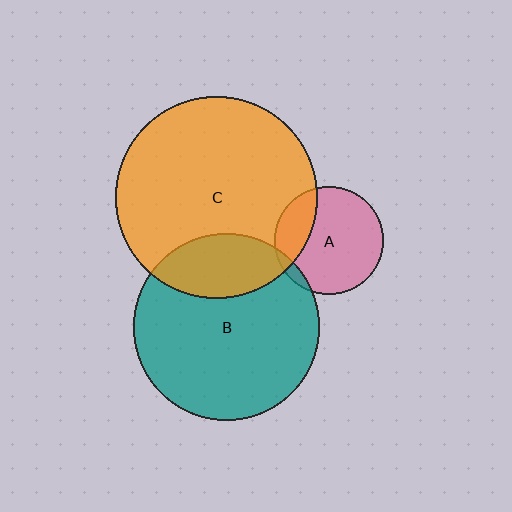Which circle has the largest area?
Circle C (orange).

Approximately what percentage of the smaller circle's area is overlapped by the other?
Approximately 5%.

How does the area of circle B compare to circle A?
Approximately 2.9 times.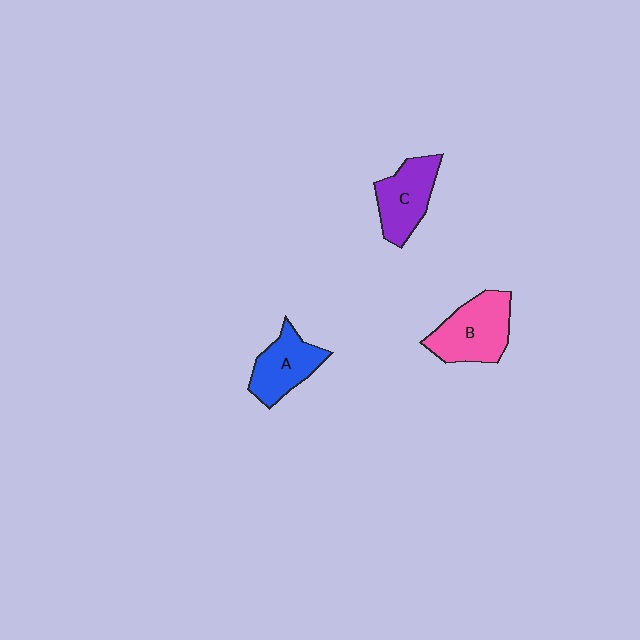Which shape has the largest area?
Shape B (pink).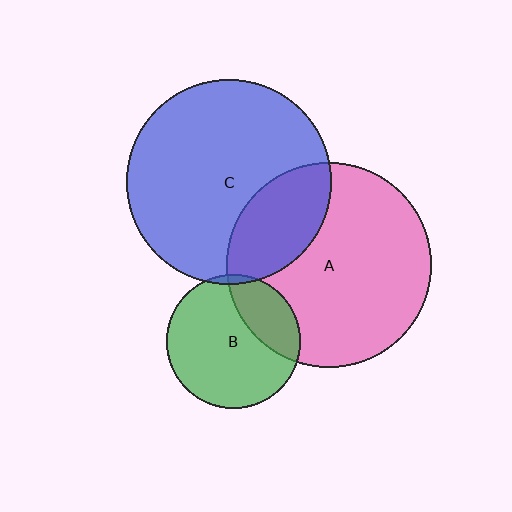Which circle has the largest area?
Circle C (blue).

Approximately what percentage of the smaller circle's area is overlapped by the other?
Approximately 25%.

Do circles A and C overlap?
Yes.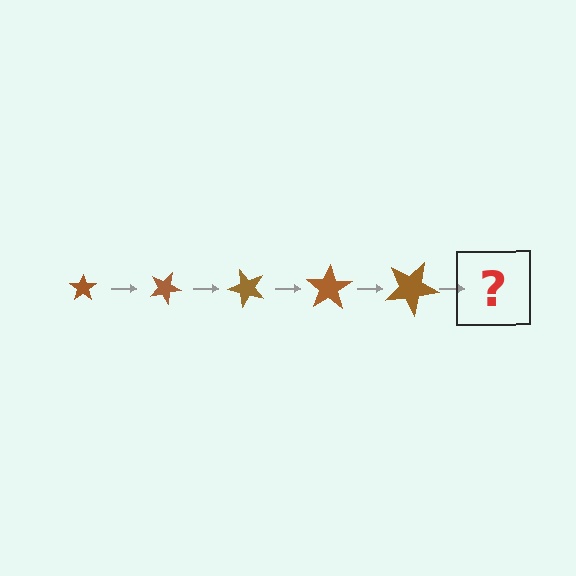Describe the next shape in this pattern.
It should be a star, larger than the previous one and rotated 125 degrees from the start.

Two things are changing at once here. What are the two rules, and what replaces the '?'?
The two rules are that the star grows larger each step and it rotates 25 degrees each step. The '?' should be a star, larger than the previous one and rotated 125 degrees from the start.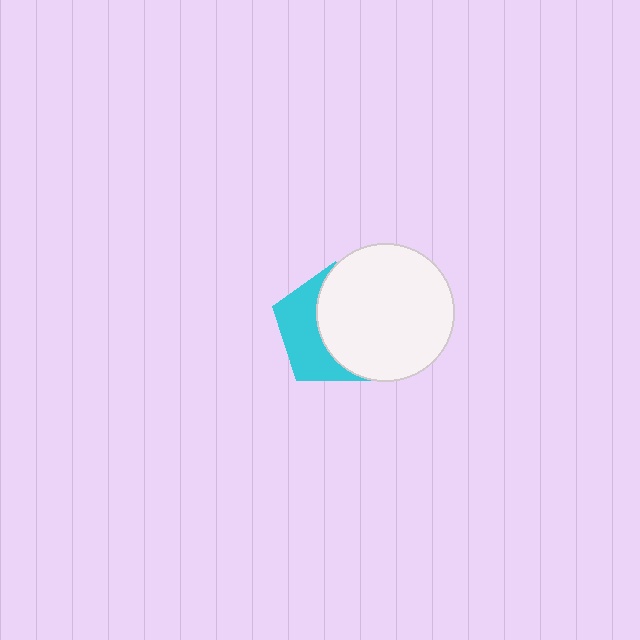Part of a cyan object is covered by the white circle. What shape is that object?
It is a pentagon.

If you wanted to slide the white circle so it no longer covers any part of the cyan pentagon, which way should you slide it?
Slide it right — that is the most direct way to separate the two shapes.